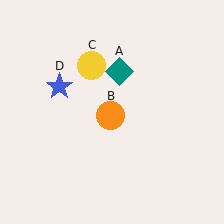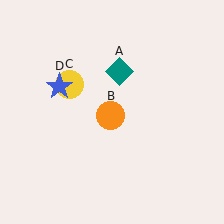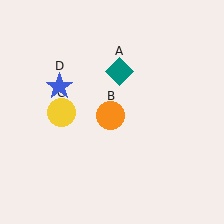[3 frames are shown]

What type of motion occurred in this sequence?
The yellow circle (object C) rotated counterclockwise around the center of the scene.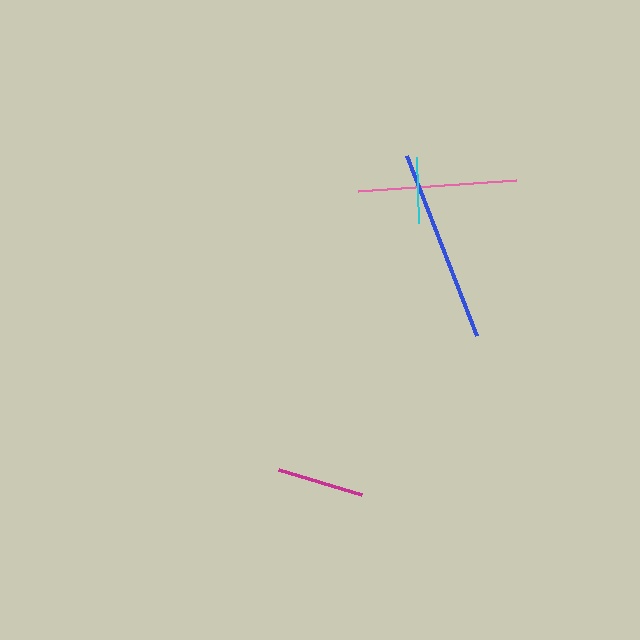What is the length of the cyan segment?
The cyan segment is approximately 66 pixels long.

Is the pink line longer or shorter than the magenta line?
The pink line is longer than the magenta line.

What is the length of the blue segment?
The blue segment is approximately 193 pixels long.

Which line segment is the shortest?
The cyan line is the shortest at approximately 66 pixels.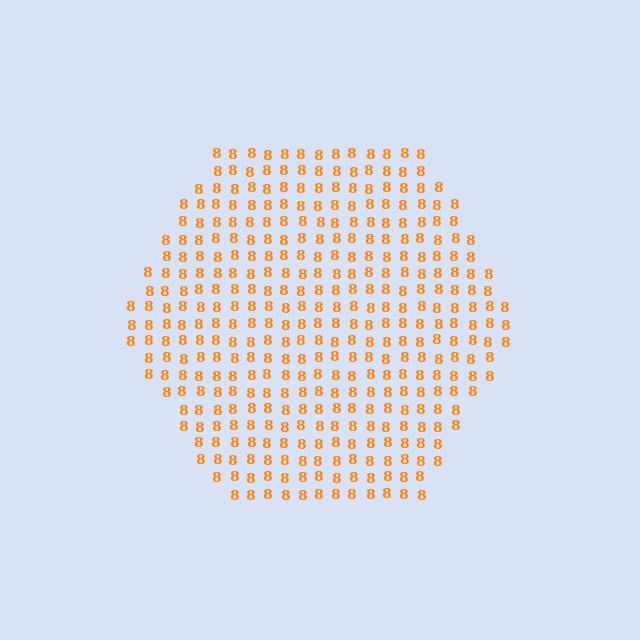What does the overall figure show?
The overall figure shows a hexagon.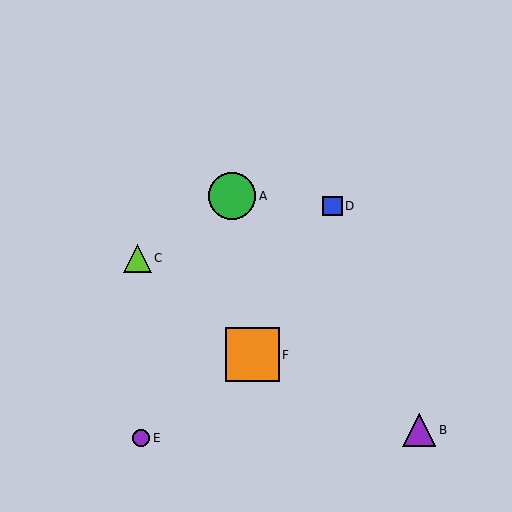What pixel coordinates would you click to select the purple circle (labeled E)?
Click at (141, 438) to select the purple circle E.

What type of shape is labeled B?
Shape B is a purple triangle.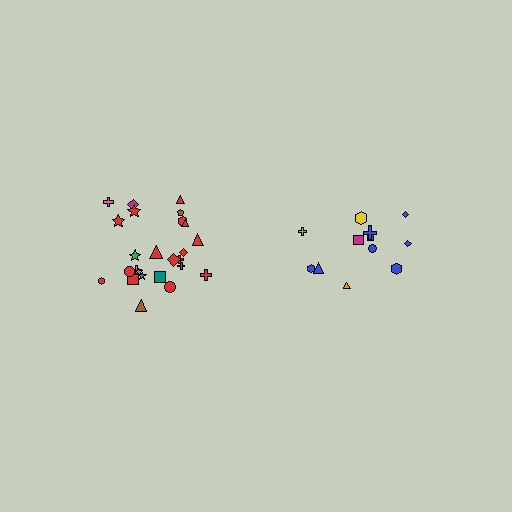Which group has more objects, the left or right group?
The left group.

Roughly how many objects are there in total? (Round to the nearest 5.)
Roughly 35 objects in total.